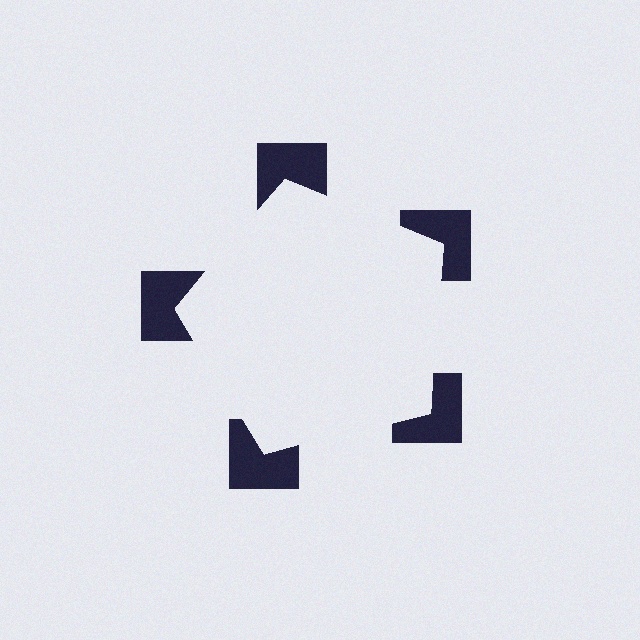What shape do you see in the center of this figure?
An illusory pentagon — its edges are inferred from the aligned wedge cuts in the notched squares, not physically drawn.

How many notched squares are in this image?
There are 5 — one at each vertex of the illusory pentagon.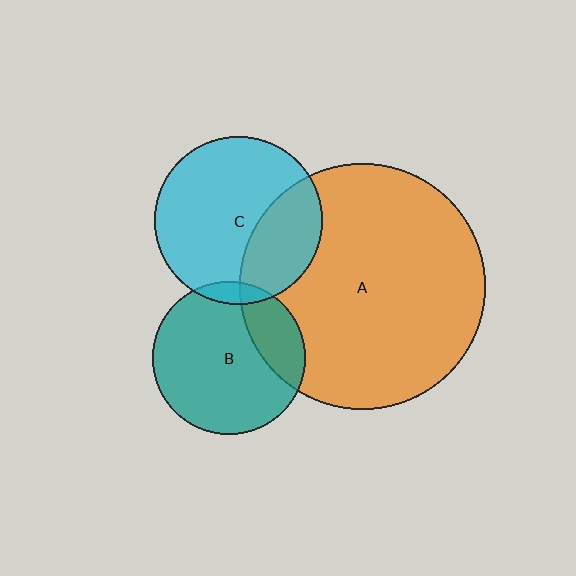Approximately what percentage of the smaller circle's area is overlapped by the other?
Approximately 30%.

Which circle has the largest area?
Circle A (orange).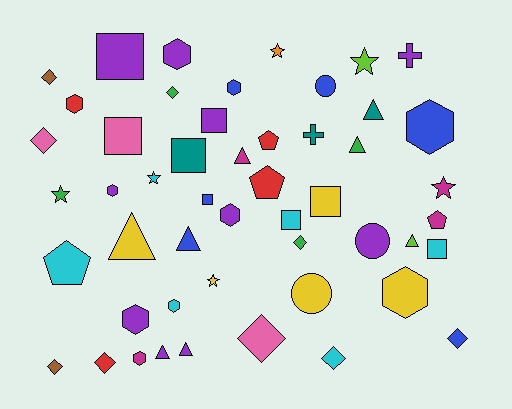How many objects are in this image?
There are 50 objects.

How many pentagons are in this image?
There are 4 pentagons.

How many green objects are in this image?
There are 4 green objects.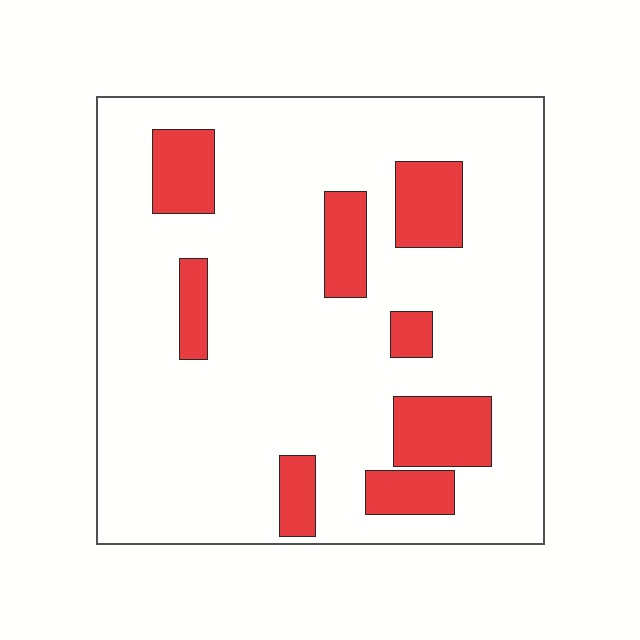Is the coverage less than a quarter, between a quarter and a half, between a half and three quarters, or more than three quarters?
Less than a quarter.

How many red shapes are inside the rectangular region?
8.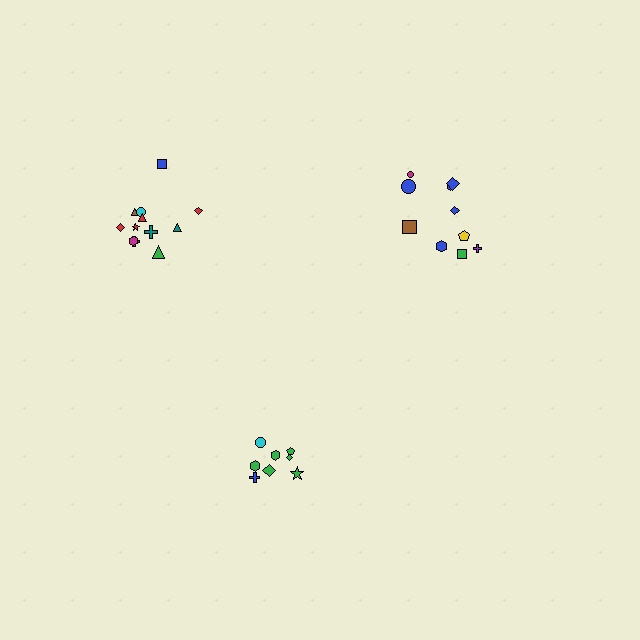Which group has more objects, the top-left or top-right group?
The top-left group.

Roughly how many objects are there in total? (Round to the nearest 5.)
Roughly 30 objects in total.